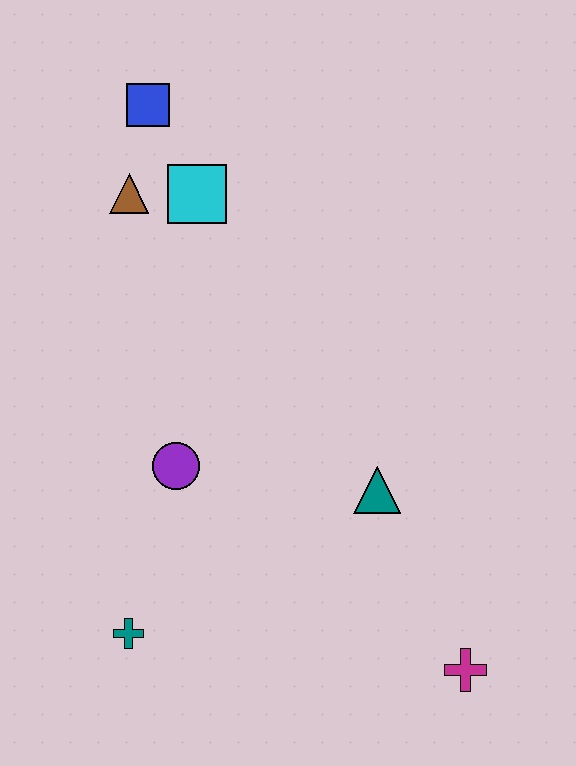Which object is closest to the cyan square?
The brown triangle is closest to the cyan square.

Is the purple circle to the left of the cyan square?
Yes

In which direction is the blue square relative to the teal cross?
The blue square is above the teal cross.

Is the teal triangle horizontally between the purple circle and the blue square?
No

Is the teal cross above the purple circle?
No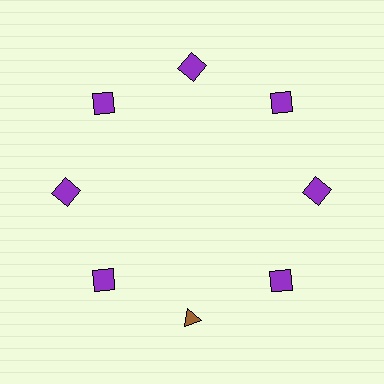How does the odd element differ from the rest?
It differs in both color (brown instead of purple) and shape (triangle instead of square).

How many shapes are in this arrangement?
There are 8 shapes arranged in a ring pattern.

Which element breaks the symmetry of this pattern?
The brown triangle at roughly the 6 o'clock position breaks the symmetry. All other shapes are purple squares.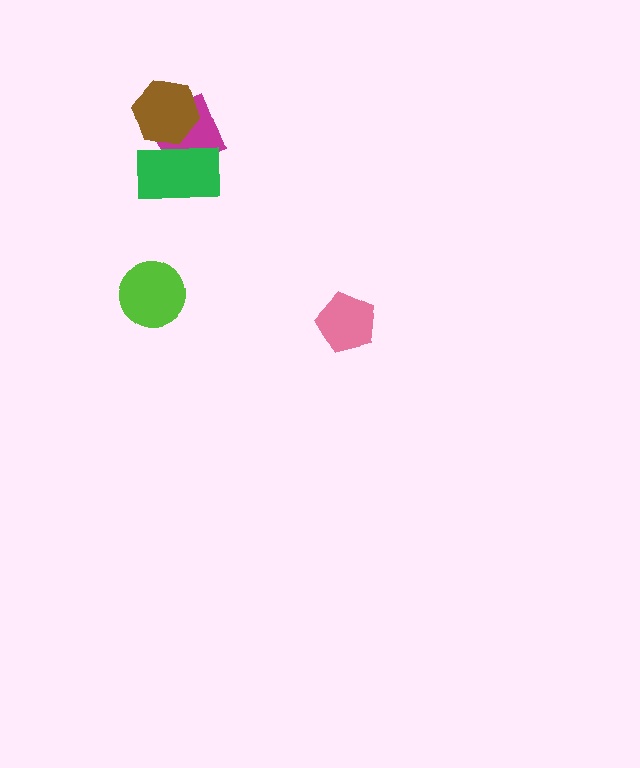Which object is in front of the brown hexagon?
The green rectangle is in front of the brown hexagon.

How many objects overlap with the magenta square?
2 objects overlap with the magenta square.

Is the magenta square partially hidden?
Yes, it is partially covered by another shape.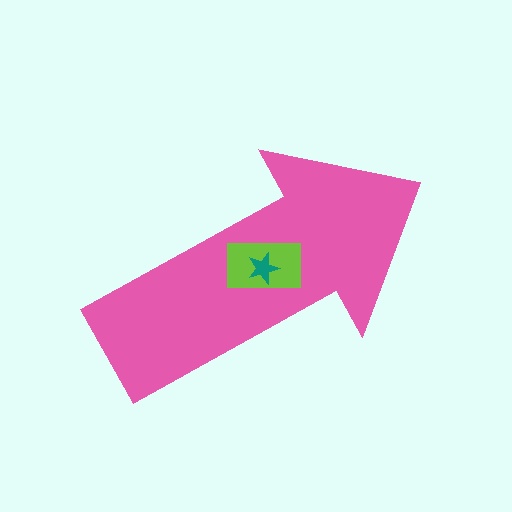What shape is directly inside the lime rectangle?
The teal star.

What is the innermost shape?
The teal star.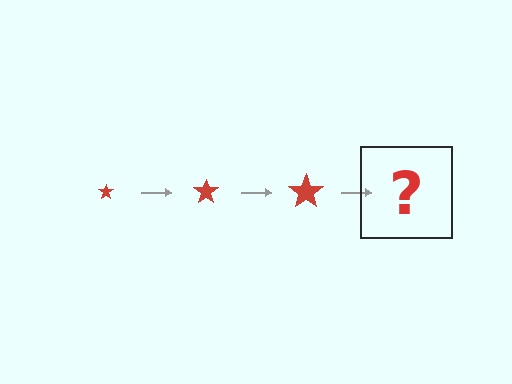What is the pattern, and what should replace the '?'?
The pattern is that the star gets progressively larger each step. The '?' should be a red star, larger than the previous one.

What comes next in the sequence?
The next element should be a red star, larger than the previous one.